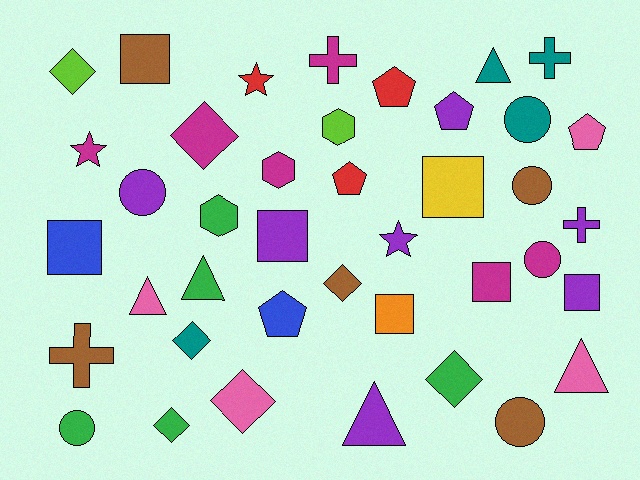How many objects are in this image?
There are 40 objects.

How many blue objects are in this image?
There are 2 blue objects.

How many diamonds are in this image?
There are 7 diamonds.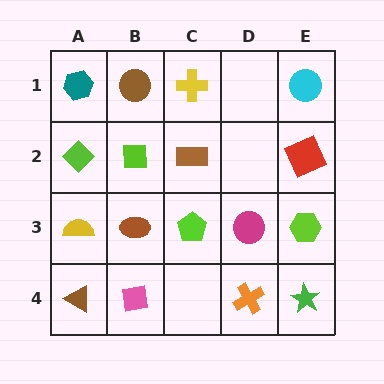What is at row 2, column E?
A red square.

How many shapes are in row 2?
4 shapes.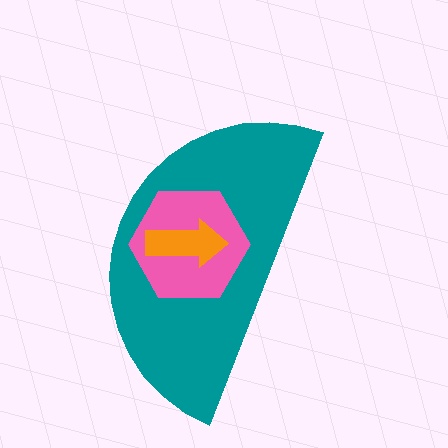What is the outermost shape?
The teal semicircle.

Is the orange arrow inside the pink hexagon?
Yes.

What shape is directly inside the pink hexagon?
The orange arrow.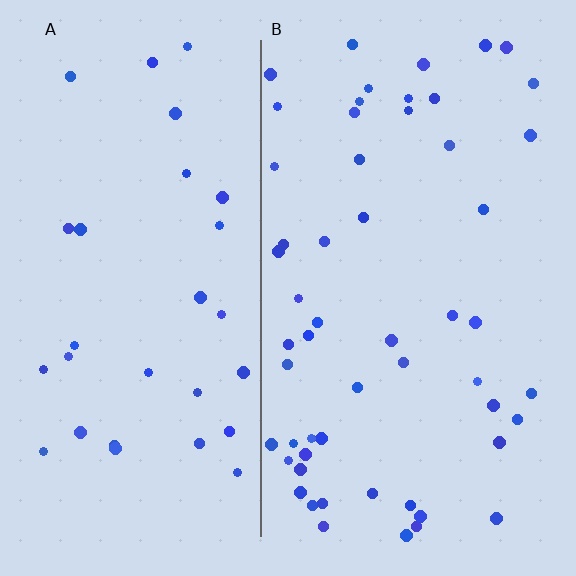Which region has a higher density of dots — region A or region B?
B (the right).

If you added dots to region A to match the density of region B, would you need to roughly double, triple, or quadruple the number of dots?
Approximately double.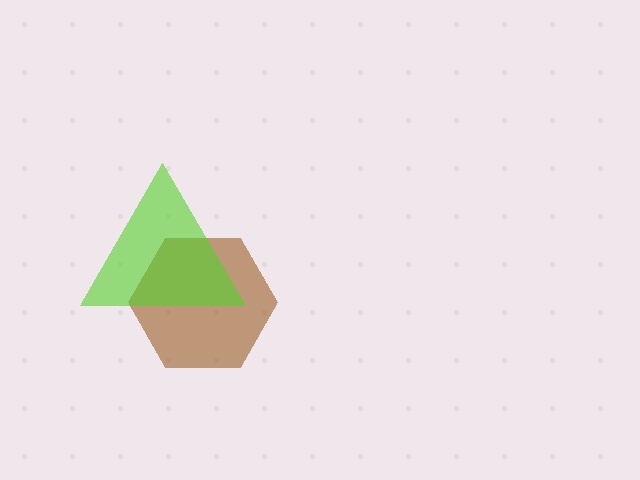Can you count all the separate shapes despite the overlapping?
Yes, there are 2 separate shapes.